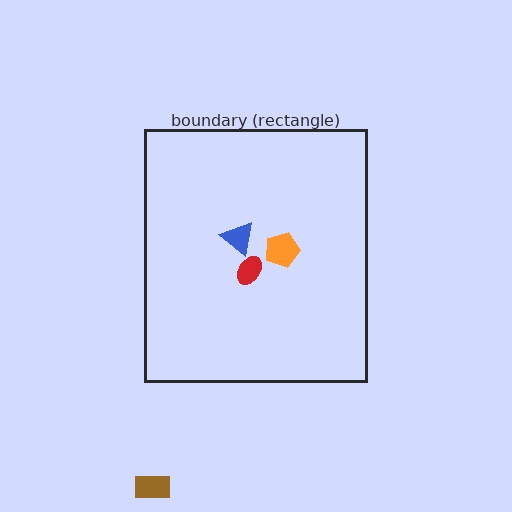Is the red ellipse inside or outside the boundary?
Inside.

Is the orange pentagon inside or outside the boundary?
Inside.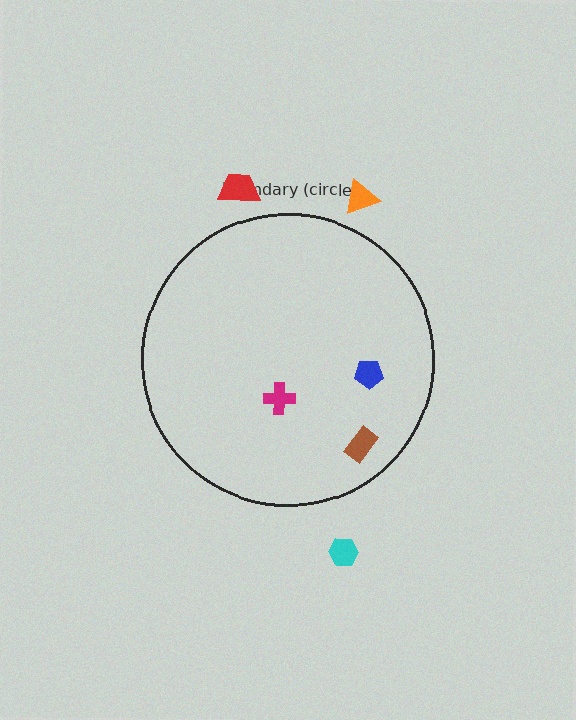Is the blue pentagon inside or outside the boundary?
Inside.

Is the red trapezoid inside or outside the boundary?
Outside.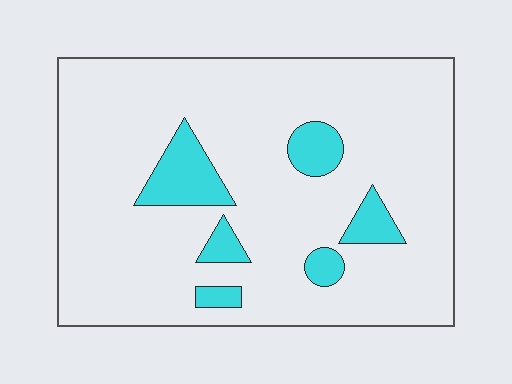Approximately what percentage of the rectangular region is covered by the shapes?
Approximately 10%.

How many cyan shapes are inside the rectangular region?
6.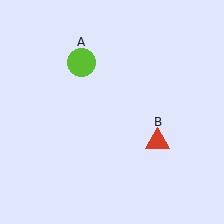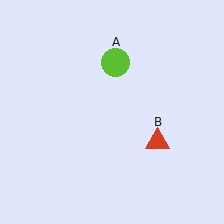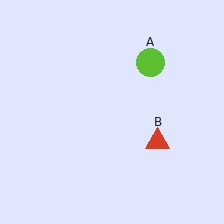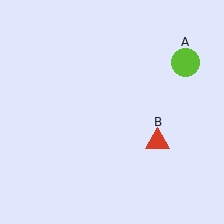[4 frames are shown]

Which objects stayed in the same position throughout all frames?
Red triangle (object B) remained stationary.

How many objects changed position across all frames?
1 object changed position: lime circle (object A).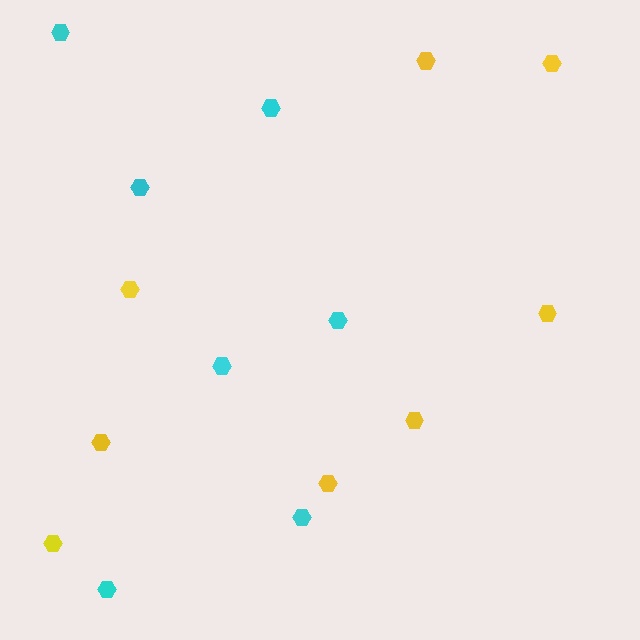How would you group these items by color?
There are 2 groups: one group of cyan hexagons (7) and one group of yellow hexagons (8).